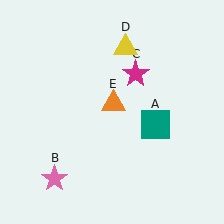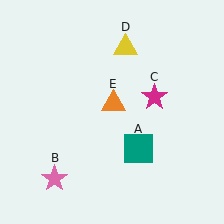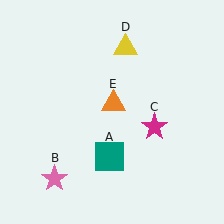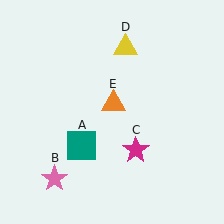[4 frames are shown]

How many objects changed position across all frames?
2 objects changed position: teal square (object A), magenta star (object C).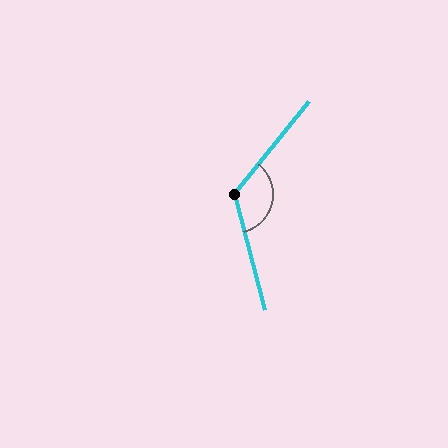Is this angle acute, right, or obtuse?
It is obtuse.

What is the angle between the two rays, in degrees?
Approximately 127 degrees.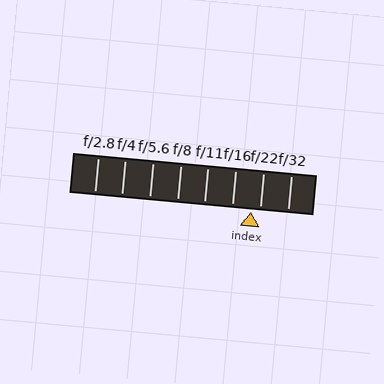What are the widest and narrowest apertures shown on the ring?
The widest aperture shown is f/2.8 and the narrowest is f/32.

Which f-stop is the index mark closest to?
The index mark is closest to f/22.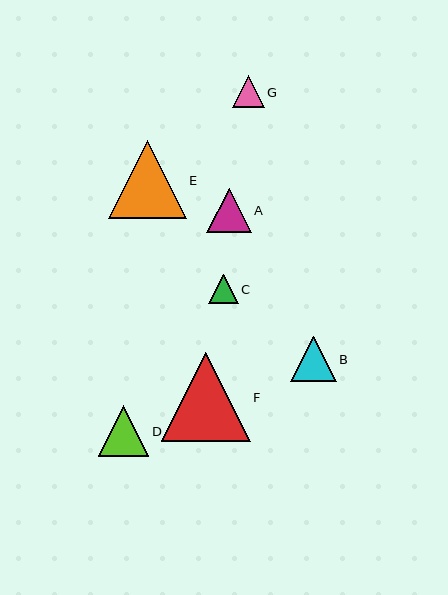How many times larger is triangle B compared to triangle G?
Triangle B is approximately 1.5 times the size of triangle G.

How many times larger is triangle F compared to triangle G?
Triangle F is approximately 2.8 times the size of triangle G.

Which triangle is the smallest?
Triangle C is the smallest with a size of approximately 29 pixels.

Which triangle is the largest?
Triangle F is the largest with a size of approximately 89 pixels.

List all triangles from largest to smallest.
From largest to smallest: F, E, D, B, A, G, C.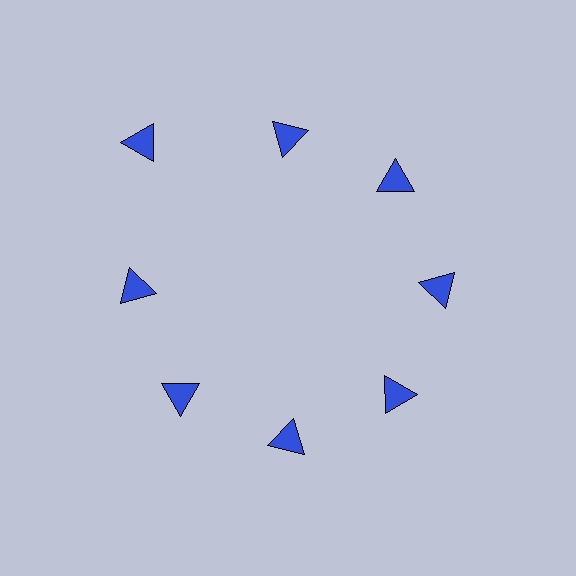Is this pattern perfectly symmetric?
No. The 8 blue triangles are arranged in a ring, but one element near the 10 o'clock position is pushed outward from the center, breaking the 8-fold rotational symmetry.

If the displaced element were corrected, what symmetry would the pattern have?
It would have 8-fold rotational symmetry — the pattern would map onto itself every 45 degrees.